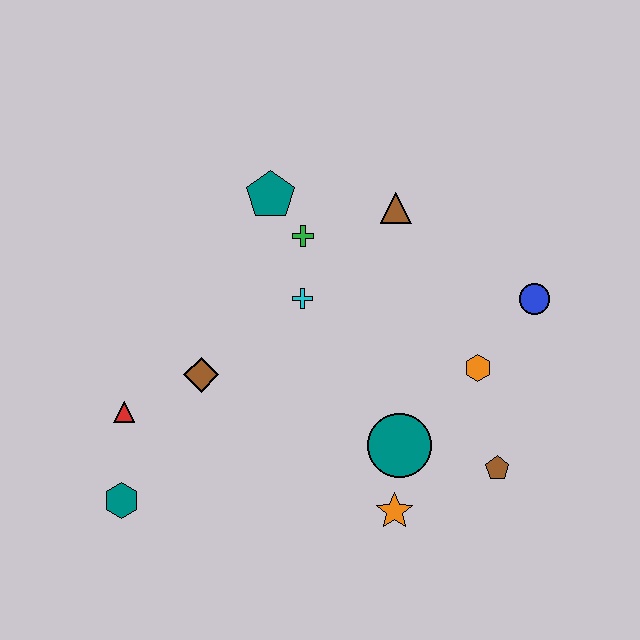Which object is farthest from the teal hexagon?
The blue circle is farthest from the teal hexagon.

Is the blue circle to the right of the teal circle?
Yes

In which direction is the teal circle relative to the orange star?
The teal circle is above the orange star.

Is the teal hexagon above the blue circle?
No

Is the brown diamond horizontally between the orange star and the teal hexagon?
Yes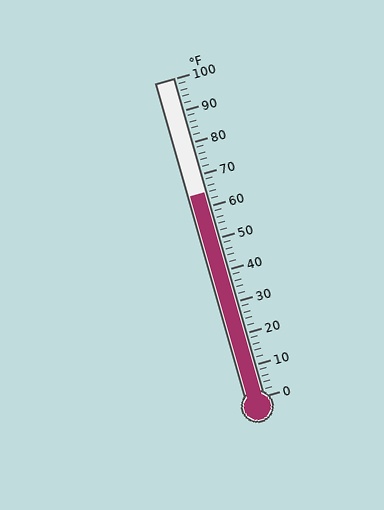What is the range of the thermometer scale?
The thermometer scale ranges from 0°F to 100°F.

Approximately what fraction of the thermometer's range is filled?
The thermometer is filled to approximately 65% of its range.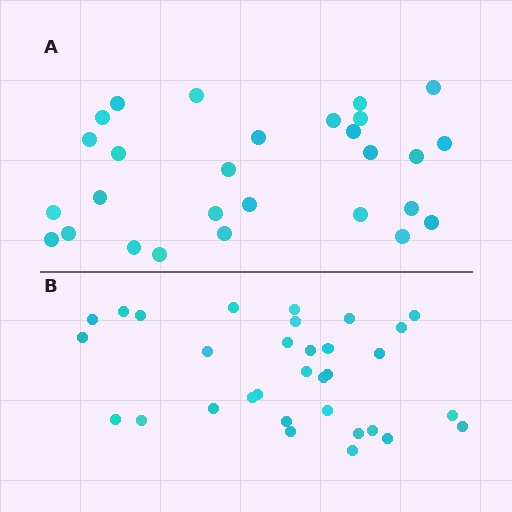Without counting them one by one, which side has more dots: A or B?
Region B (the bottom region) has more dots.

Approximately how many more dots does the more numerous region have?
Region B has about 4 more dots than region A.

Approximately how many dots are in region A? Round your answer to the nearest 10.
About 30 dots. (The exact count is 28, which rounds to 30.)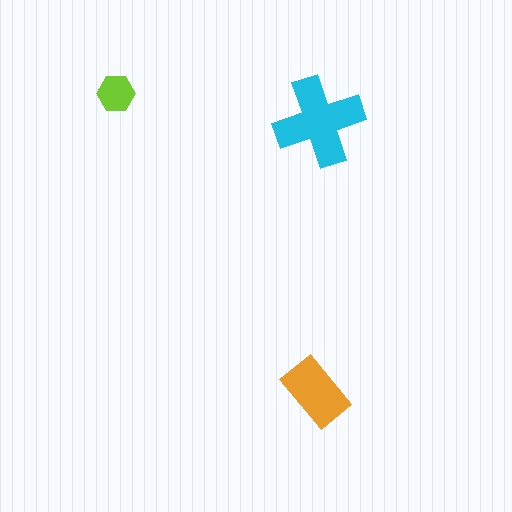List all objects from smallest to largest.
The lime hexagon, the orange rectangle, the cyan cross.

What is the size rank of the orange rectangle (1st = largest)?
2nd.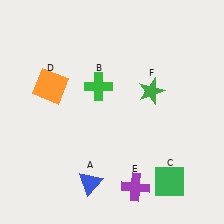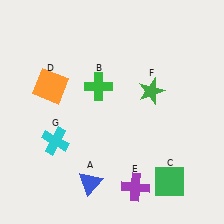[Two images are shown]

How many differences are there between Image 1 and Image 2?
There is 1 difference between the two images.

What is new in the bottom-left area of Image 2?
A cyan cross (G) was added in the bottom-left area of Image 2.